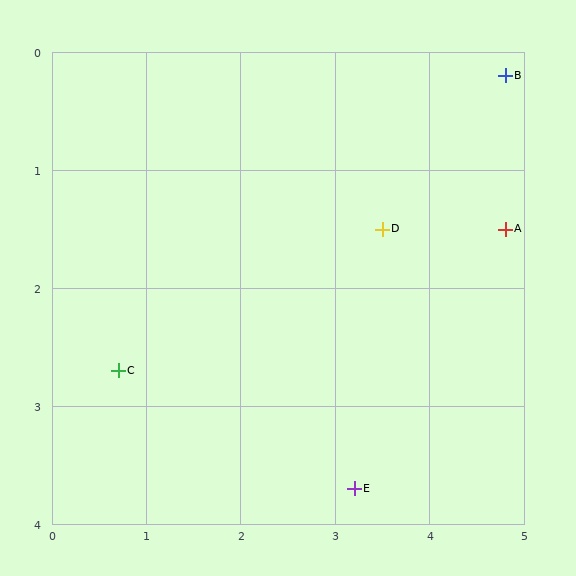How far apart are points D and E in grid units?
Points D and E are about 2.2 grid units apart.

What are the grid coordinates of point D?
Point D is at approximately (3.5, 1.5).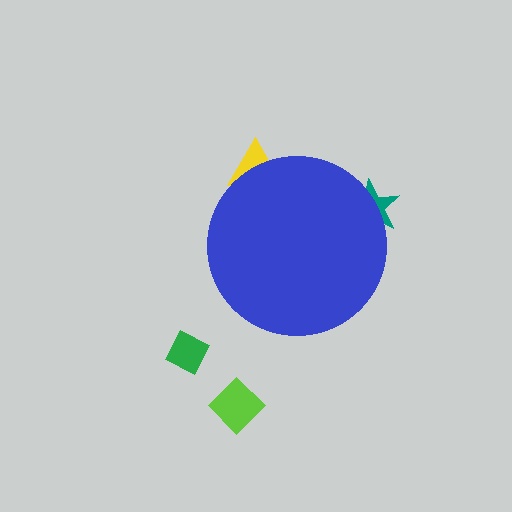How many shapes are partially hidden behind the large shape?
2 shapes are partially hidden.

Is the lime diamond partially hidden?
No, the lime diamond is fully visible.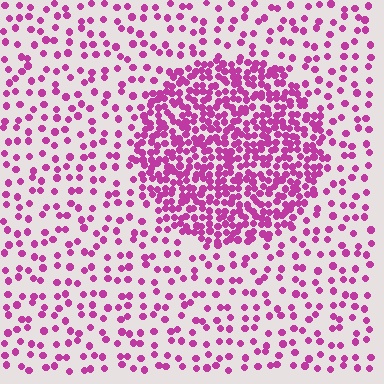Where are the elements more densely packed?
The elements are more densely packed inside the circle boundary.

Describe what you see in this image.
The image contains small magenta elements arranged at two different densities. A circle-shaped region is visible where the elements are more densely packed than the surrounding area.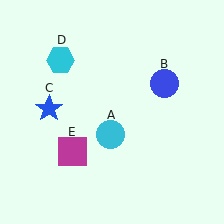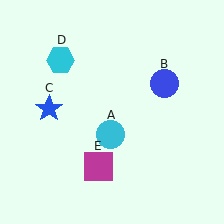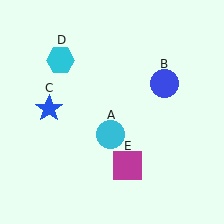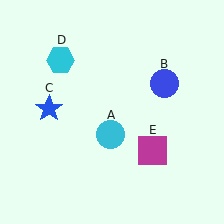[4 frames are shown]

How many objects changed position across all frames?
1 object changed position: magenta square (object E).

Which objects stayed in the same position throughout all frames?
Cyan circle (object A) and blue circle (object B) and blue star (object C) and cyan hexagon (object D) remained stationary.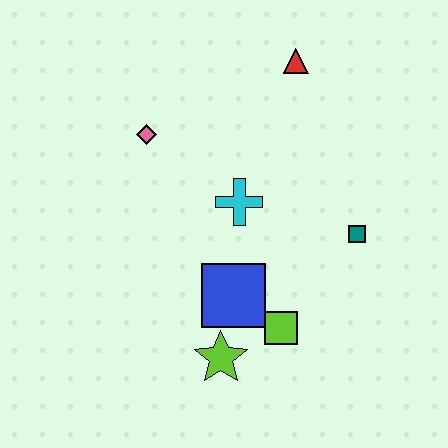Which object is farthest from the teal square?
The pink diamond is farthest from the teal square.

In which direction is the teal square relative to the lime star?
The teal square is to the right of the lime star.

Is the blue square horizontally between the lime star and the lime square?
Yes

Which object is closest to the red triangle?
The cyan cross is closest to the red triangle.